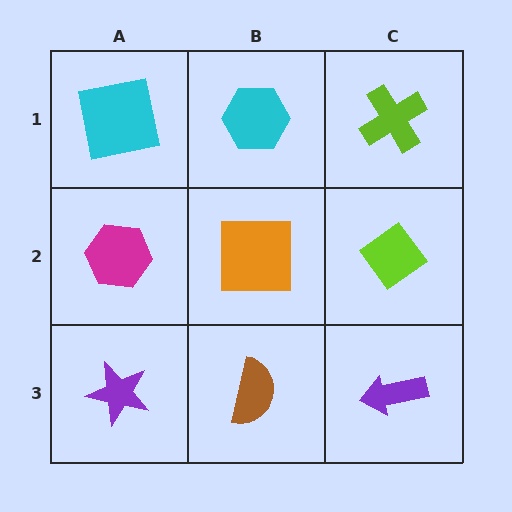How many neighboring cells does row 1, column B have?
3.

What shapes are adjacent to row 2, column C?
A lime cross (row 1, column C), a purple arrow (row 3, column C), an orange square (row 2, column B).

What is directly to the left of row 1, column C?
A cyan hexagon.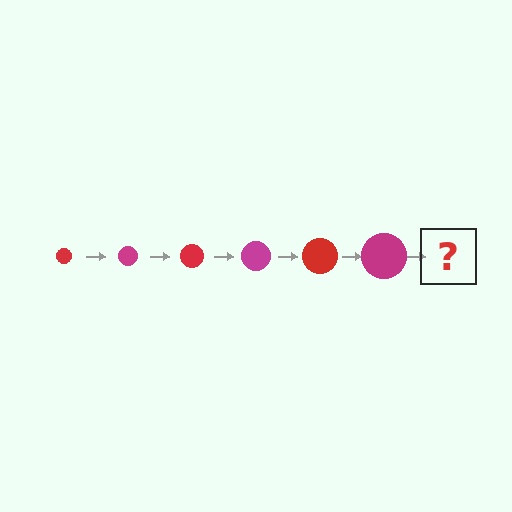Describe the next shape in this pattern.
It should be a red circle, larger than the previous one.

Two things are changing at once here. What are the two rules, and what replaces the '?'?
The two rules are that the circle grows larger each step and the color cycles through red and magenta. The '?' should be a red circle, larger than the previous one.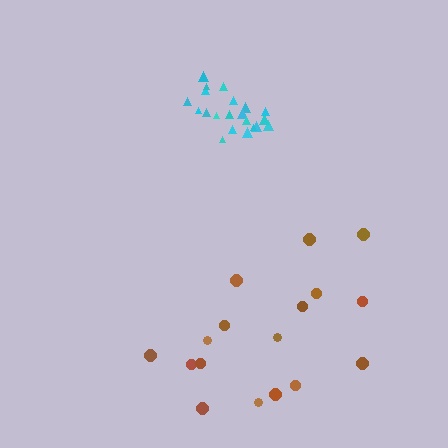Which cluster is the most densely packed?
Cyan.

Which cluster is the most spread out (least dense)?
Brown.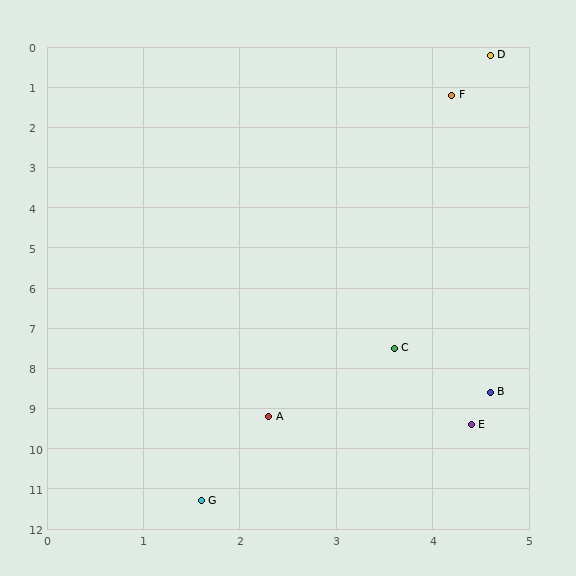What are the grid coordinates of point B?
Point B is at approximately (4.6, 8.6).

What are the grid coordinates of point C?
Point C is at approximately (3.6, 7.5).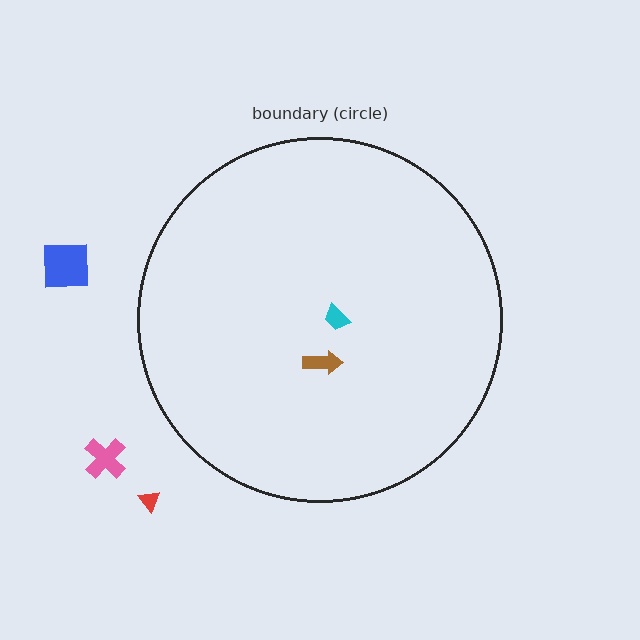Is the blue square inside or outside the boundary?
Outside.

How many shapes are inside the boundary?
2 inside, 3 outside.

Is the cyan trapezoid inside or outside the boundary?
Inside.